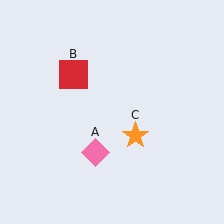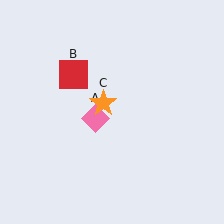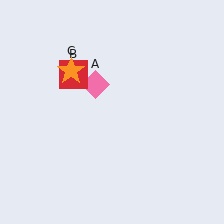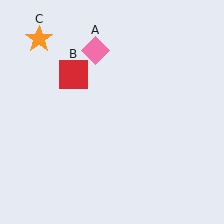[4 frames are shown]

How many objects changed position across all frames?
2 objects changed position: pink diamond (object A), orange star (object C).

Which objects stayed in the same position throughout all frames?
Red square (object B) remained stationary.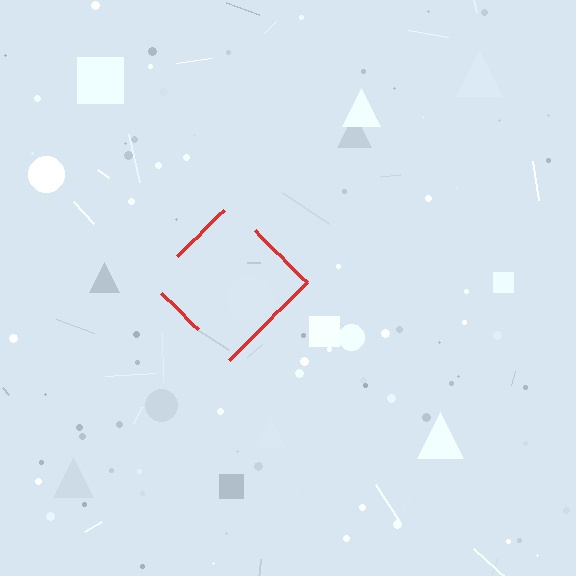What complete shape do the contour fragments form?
The contour fragments form a diamond.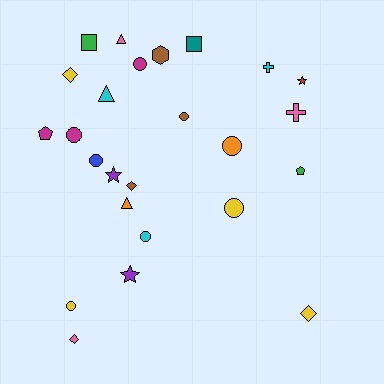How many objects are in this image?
There are 25 objects.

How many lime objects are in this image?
There are no lime objects.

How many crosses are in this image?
There are 2 crosses.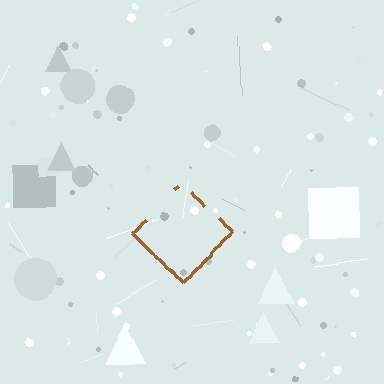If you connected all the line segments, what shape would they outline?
They would outline a diamond.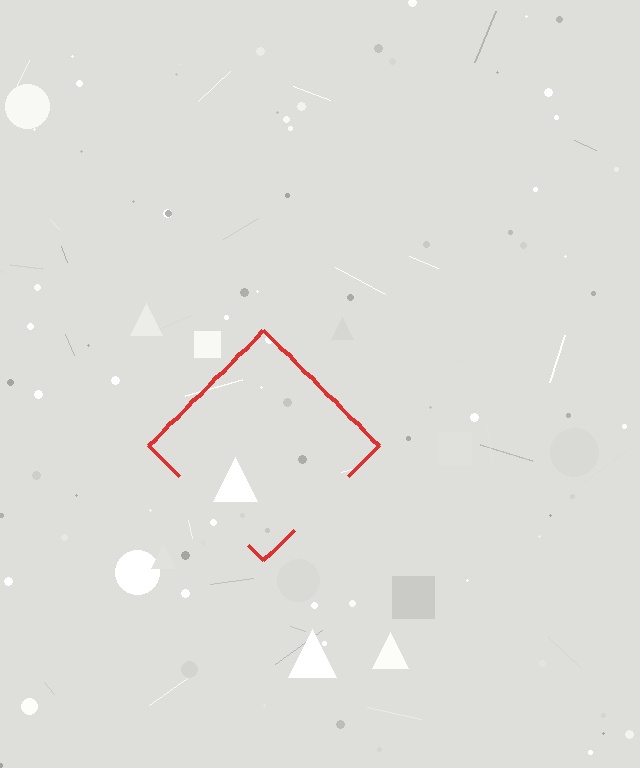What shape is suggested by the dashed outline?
The dashed outline suggests a diamond.